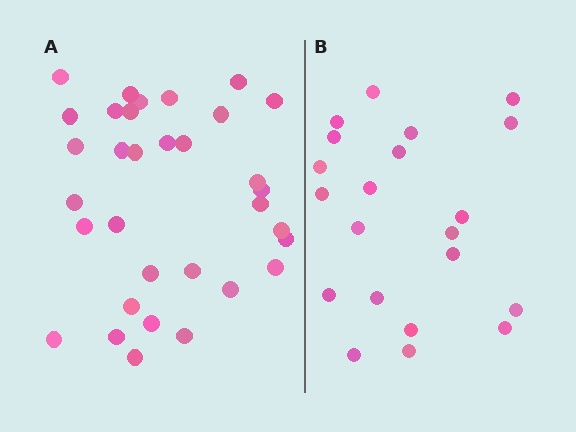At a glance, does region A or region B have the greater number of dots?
Region A (the left region) has more dots.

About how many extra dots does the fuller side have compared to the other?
Region A has roughly 12 or so more dots than region B.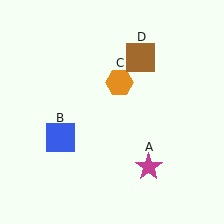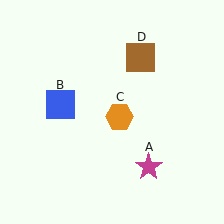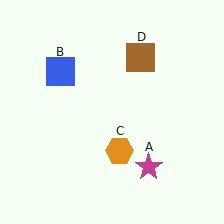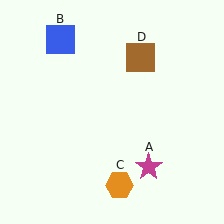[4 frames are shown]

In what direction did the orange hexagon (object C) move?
The orange hexagon (object C) moved down.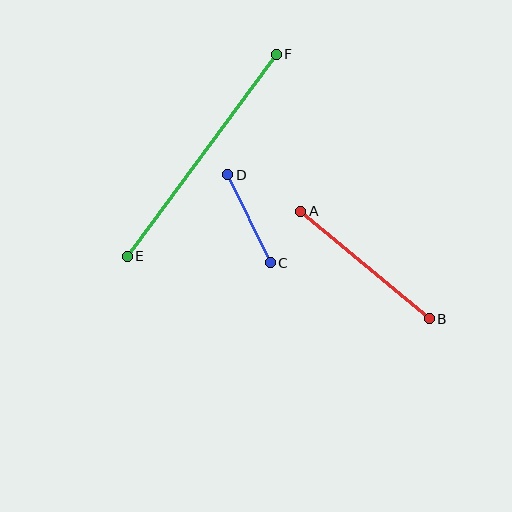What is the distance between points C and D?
The distance is approximately 98 pixels.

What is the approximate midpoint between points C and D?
The midpoint is at approximately (249, 219) pixels.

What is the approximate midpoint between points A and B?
The midpoint is at approximately (365, 265) pixels.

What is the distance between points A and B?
The distance is approximately 167 pixels.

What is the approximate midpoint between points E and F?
The midpoint is at approximately (202, 155) pixels.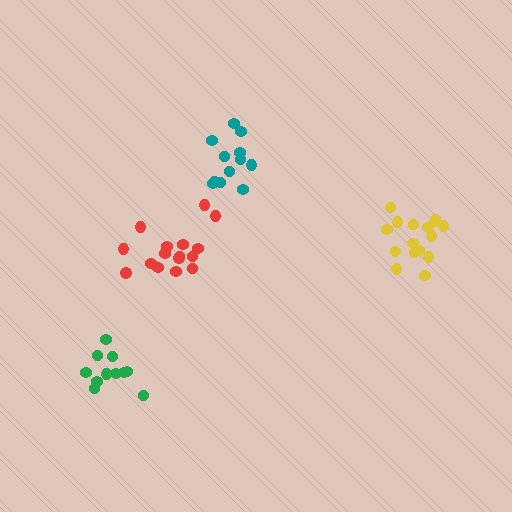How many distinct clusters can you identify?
There are 4 distinct clusters.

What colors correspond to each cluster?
The clusters are colored: red, teal, green, yellow.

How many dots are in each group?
Group 1: 17 dots, Group 2: 12 dots, Group 3: 11 dots, Group 4: 16 dots (56 total).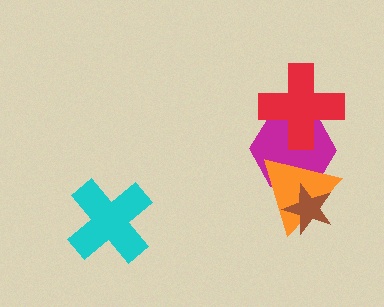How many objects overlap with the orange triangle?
2 objects overlap with the orange triangle.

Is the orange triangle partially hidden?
Yes, it is partially covered by another shape.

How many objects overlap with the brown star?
2 objects overlap with the brown star.